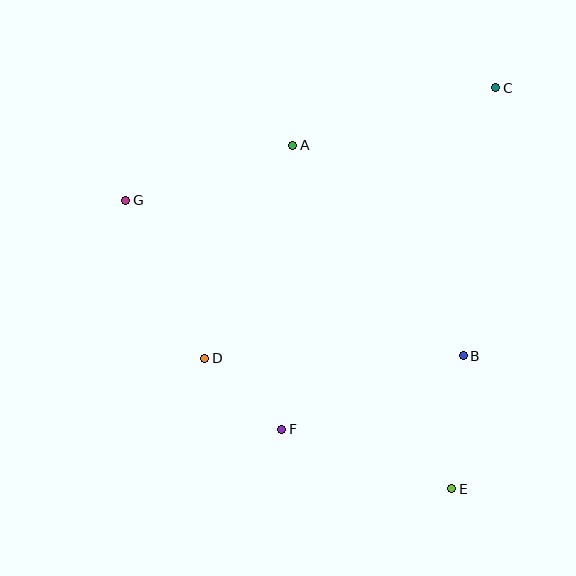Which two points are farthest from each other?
Points E and G are farthest from each other.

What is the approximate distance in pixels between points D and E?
The distance between D and E is approximately 280 pixels.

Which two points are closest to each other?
Points D and F are closest to each other.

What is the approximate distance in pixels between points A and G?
The distance between A and G is approximately 176 pixels.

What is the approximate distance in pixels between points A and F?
The distance between A and F is approximately 284 pixels.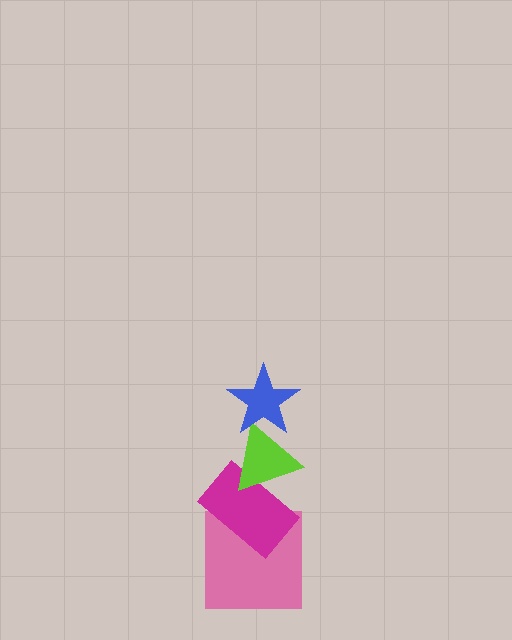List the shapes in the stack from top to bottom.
From top to bottom: the blue star, the lime triangle, the magenta rectangle, the pink square.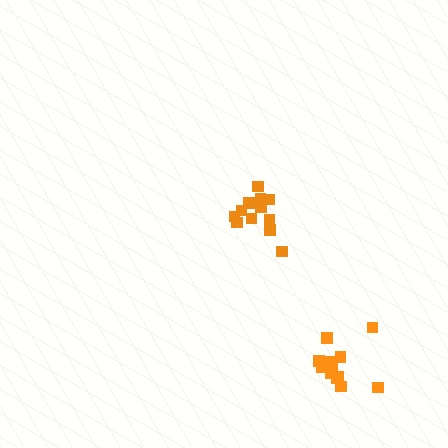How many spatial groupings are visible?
There are 2 spatial groupings.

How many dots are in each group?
Group 1: 12 dots, Group 2: 14 dots (26 total).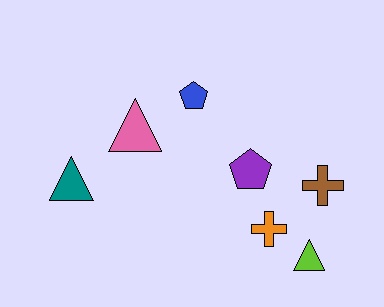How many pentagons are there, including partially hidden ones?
There are 2 pentagons.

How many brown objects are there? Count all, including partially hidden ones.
There is 1 brown object.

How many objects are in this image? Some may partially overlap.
There are 7 objects.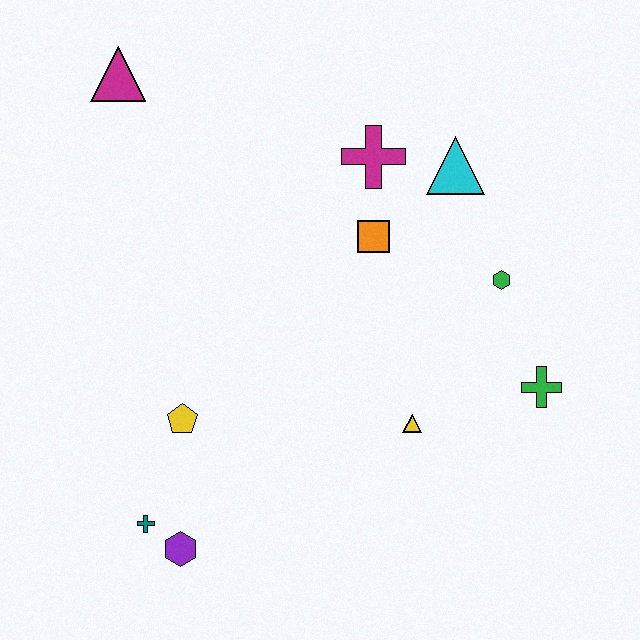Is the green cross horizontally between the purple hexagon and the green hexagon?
No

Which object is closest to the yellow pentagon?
The teal cross is closest to the yellow pentagon.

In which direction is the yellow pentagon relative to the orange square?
The yellow pentagon is to the left of the orange square.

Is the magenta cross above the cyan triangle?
Yes